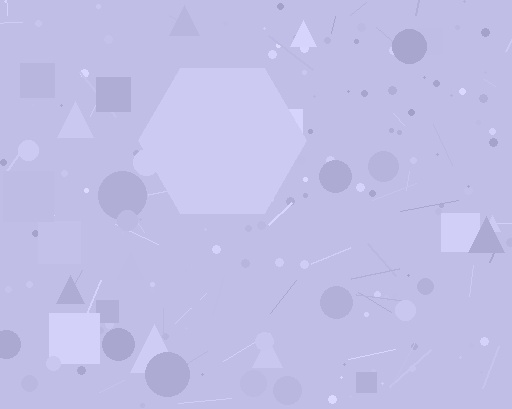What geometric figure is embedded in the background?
A hexagon is embedded in the background.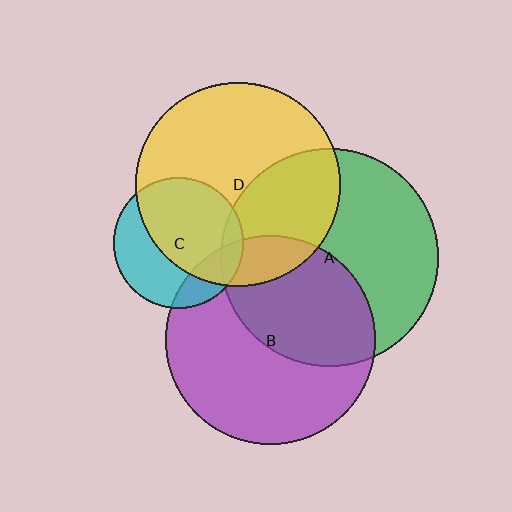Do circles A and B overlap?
Yes.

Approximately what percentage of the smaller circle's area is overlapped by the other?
Approximately 45%.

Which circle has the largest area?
Circle A (green).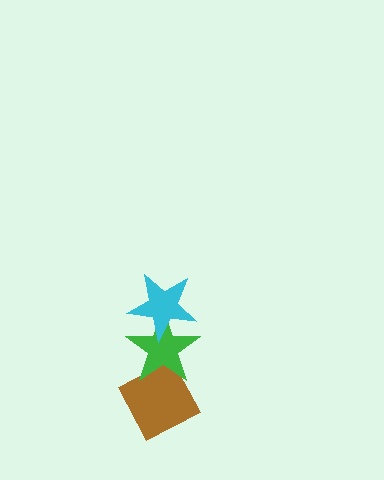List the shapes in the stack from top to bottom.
From top to bottom: the cyan star, the green star, the brown diamond.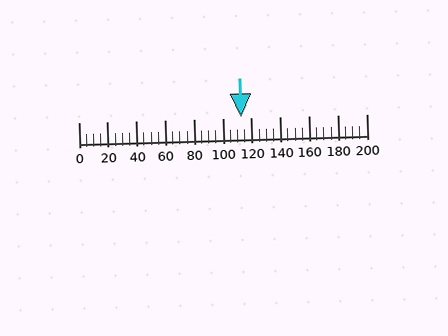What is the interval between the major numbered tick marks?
The major tick marks are spaced 20 units apart.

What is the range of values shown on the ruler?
The ruler shows values from 0 to 200.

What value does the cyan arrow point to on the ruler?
The cyan arrow points to approximately 113.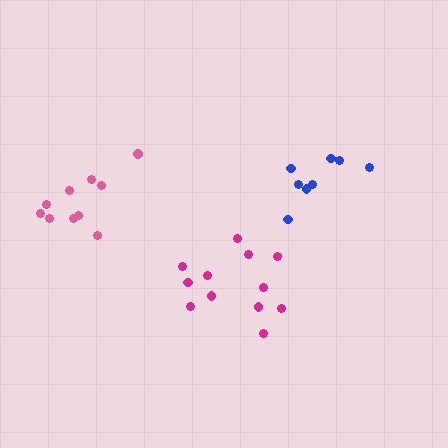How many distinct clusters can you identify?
There are 3 distinct clusters.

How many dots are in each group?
Group 1: 10 dots, Group 2: 12 dots, Group 3: 8 dots (30 total).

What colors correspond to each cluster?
The clusters are colored: pink, magenta, blue.